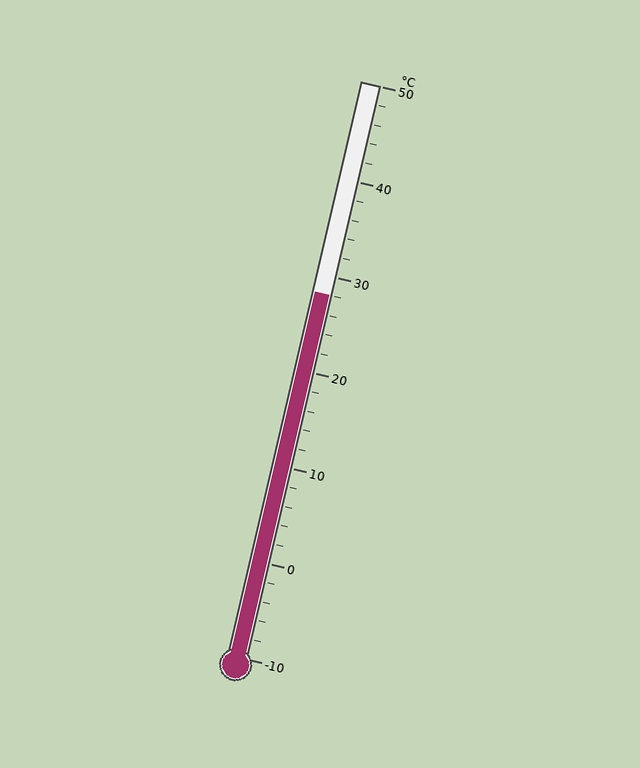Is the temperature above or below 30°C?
The temperature is below 30°C.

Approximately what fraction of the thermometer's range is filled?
The thermometer is filled to approximately 65% of its range.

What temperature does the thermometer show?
The thermometer shows approximately 28°C.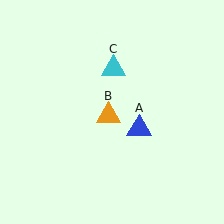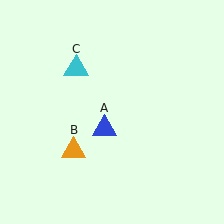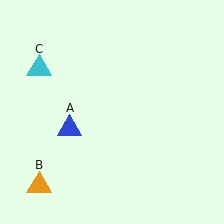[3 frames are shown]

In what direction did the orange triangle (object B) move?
The orange triangle (object B) moved down and to the left.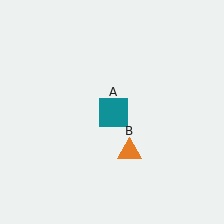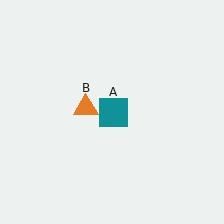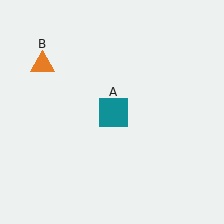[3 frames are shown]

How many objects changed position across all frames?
1 object changed position: orange triangle (object B).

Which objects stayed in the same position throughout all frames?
Teal square (object A) remained stationary.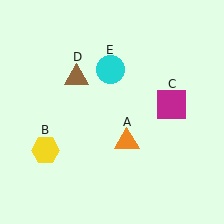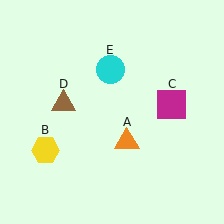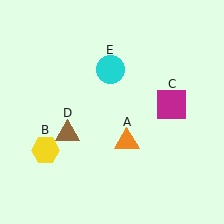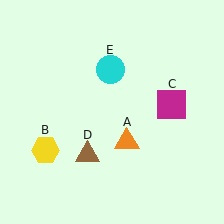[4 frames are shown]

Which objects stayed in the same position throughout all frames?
Orange triangle (object A) and yellow hexagon (object B) and magenta square (object C) and cyan circle (object E) remained stationary.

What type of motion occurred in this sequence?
The brown triangle (object D) rotated counterclockwise around the center of the scene.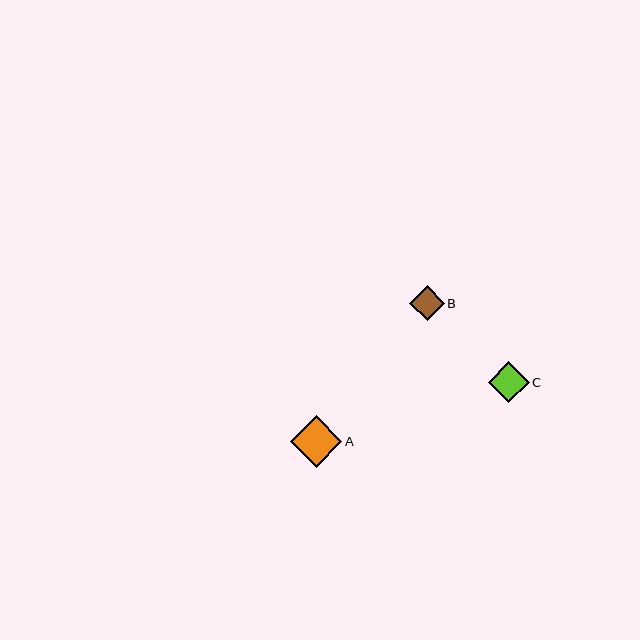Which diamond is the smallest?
Diamond B is the smallest with a size of approximately 35 pixels.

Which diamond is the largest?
Diamond A is the largest with a size of approximately 51 pixels.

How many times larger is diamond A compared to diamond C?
Diamond A is approximately 1.2 times the size of diamond C.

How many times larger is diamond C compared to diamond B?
Diamond C is approximately 1.2 times the size of diamond B.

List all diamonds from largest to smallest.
From largest to smallest: A, C, B.